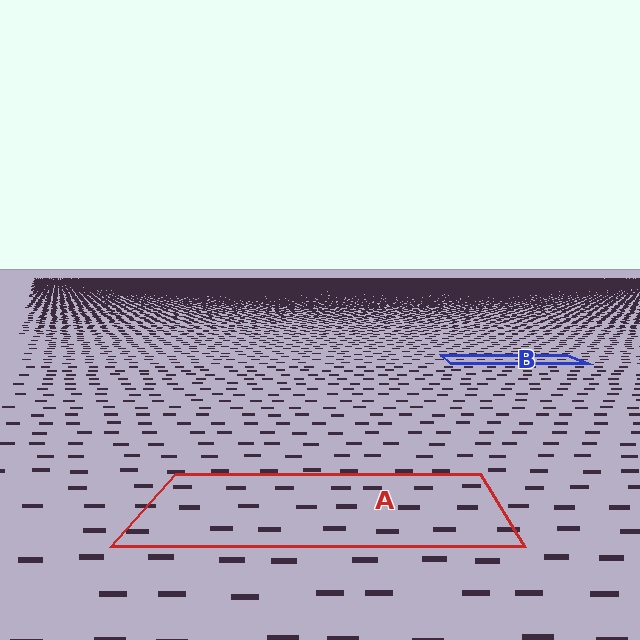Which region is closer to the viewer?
Region A is closer. The texture elements there are larger and more spread out.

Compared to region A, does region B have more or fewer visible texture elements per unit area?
Region B has more texture elements per unit area — they are packed more densely because it is farther away.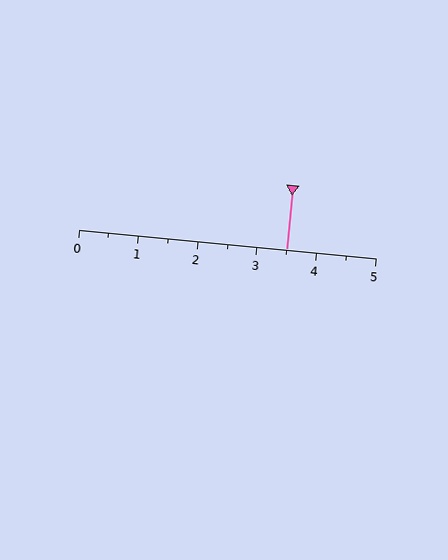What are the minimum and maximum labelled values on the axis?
The axis runs from 0 to 5.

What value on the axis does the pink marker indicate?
The marker indicates approximately 3.5.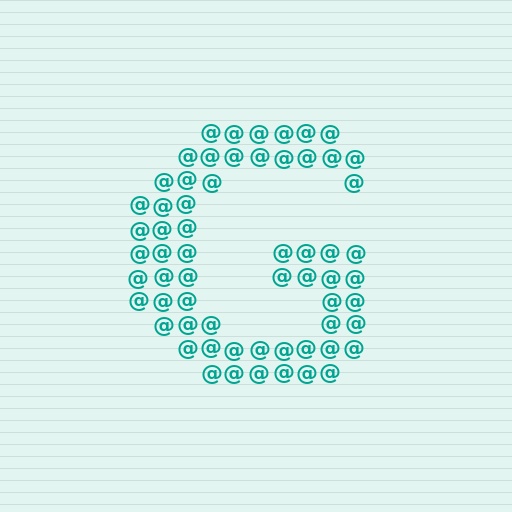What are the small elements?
The small elements are at signs.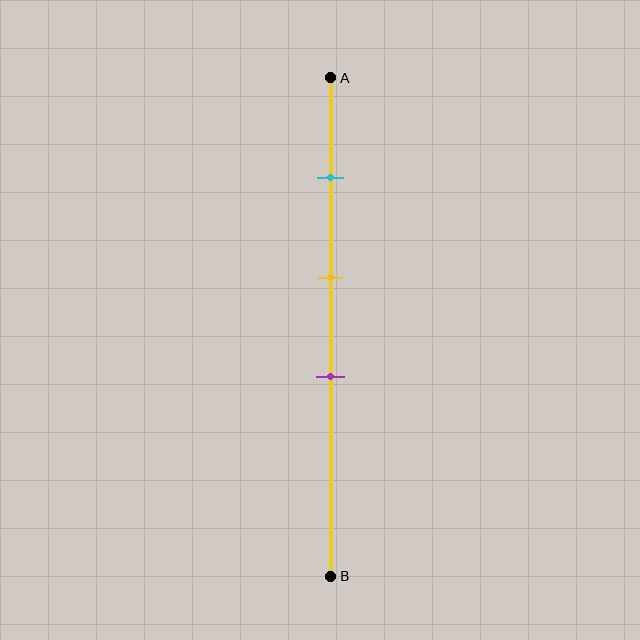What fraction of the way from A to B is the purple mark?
The purple mark is approximately 60% (0.6) of the way from A to B.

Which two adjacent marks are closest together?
The yellow and purple marks are the closest adjacent pair.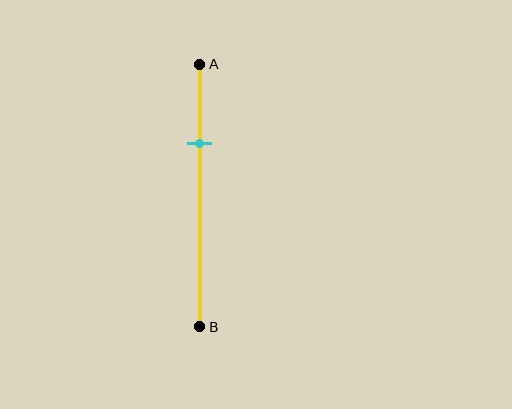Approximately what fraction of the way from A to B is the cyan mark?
The cyan mark is approximately 30% of the way from A to B.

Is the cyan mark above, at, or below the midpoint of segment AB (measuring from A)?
The cyan mark is above the midpoint of segment AB.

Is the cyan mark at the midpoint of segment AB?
No, the mark is at about 30% from A, not at the 50% midpoint.